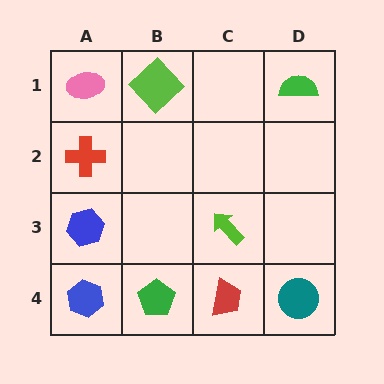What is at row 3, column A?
A blue hexagon.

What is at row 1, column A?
A pink ellipse.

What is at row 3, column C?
A lime arrow.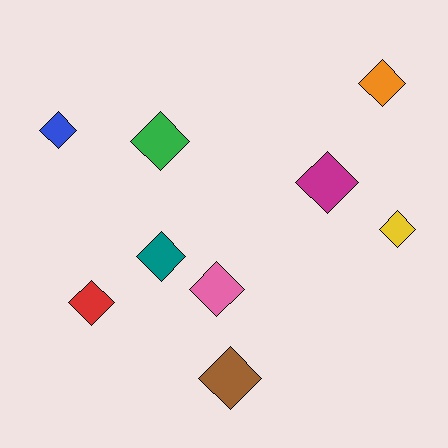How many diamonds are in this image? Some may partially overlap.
There are 9 diamonds.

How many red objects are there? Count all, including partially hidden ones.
There is 1 red object.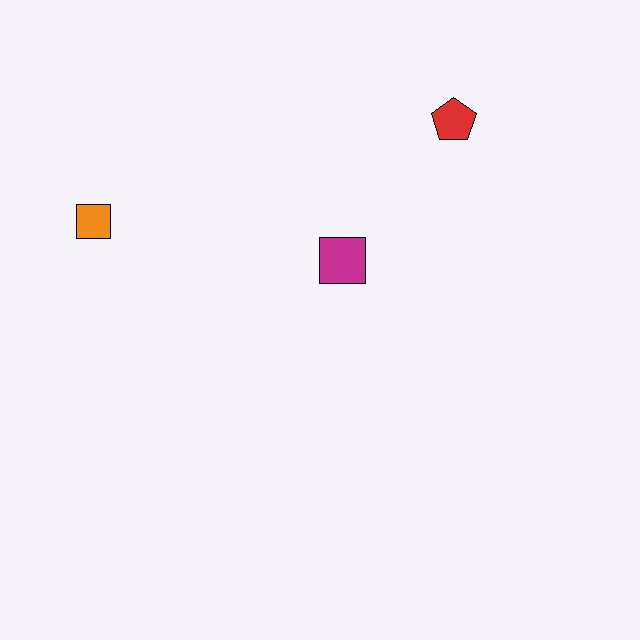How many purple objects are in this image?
There are no purple objects.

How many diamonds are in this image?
There are no diamonds.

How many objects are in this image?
There are 3 objects.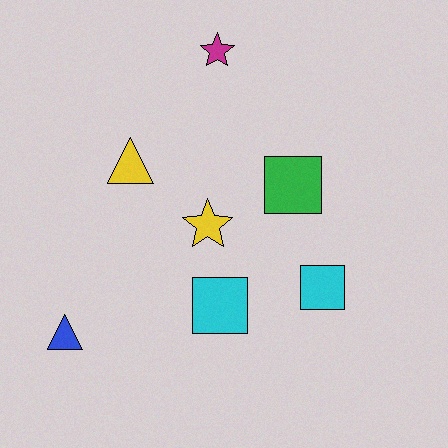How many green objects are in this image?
There is 1 green object.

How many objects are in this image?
There are 7 objects.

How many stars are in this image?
There are 2 stars.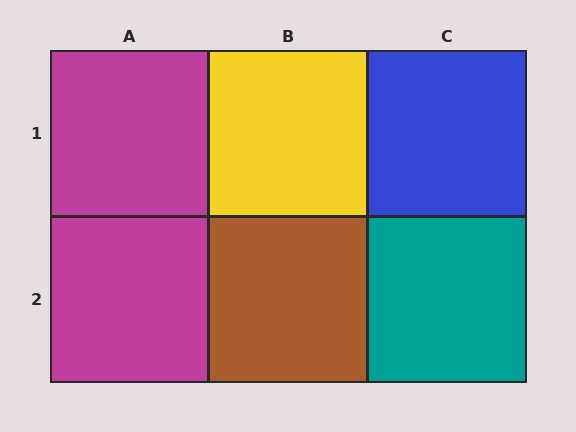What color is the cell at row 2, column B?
Brown.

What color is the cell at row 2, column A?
Magenta.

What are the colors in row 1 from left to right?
Magenta, yellow, blue.